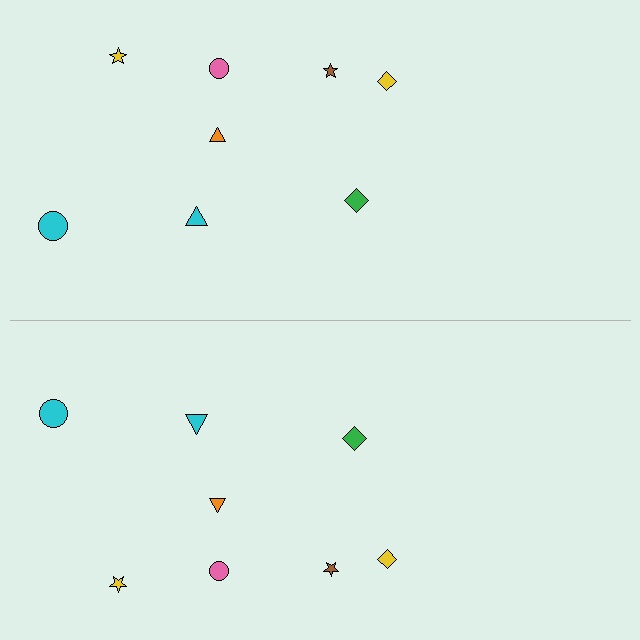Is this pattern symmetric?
Yes, this pattern has bilateral (reflection) symmetry.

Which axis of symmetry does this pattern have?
The pattern has a horizontal axis of symmetry running through the center of the image.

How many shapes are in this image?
There are 16 shapes in this image.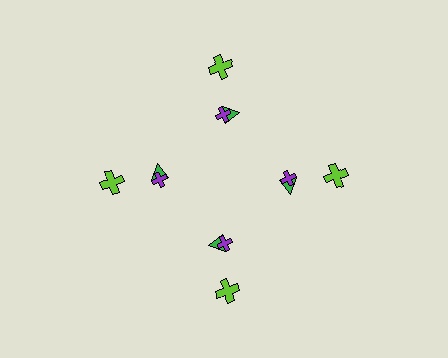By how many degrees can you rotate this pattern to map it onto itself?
The pattern maps onto itself every 90 degrees of rotation.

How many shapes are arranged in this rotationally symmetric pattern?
There are 12 shapes, arranged in 4 groups of 3.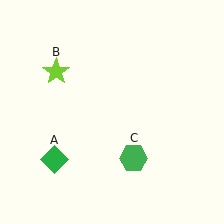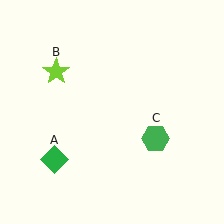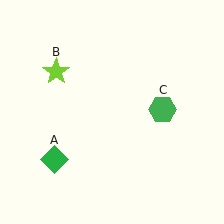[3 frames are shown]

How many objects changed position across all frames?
1 object changed position: green hexagon (object C).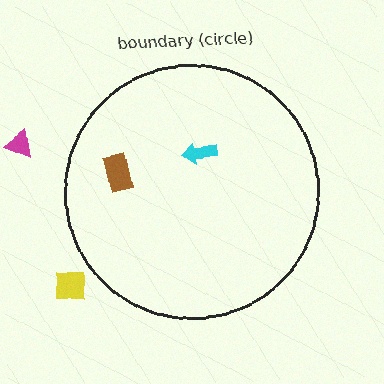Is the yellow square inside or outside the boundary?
Outside.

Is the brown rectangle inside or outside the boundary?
Inside.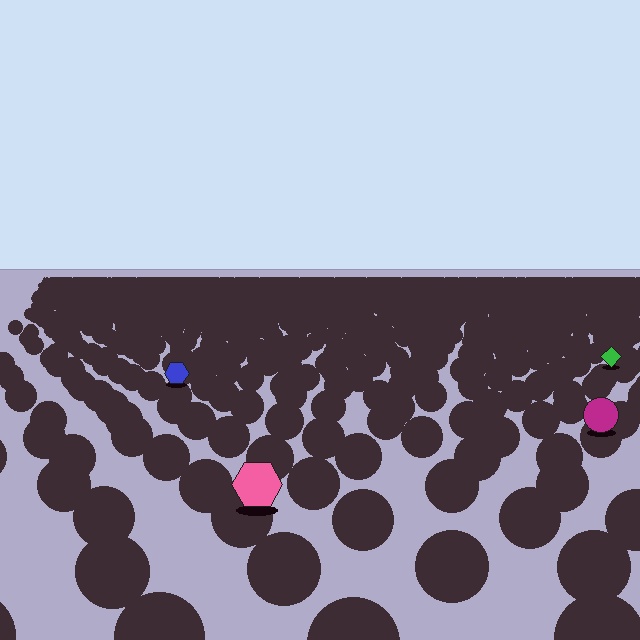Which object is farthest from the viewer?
The green diamond is farthest from the viewer. It appears smaller and the ground texture around it is denser.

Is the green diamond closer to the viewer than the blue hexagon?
No. The blue hexagon is closer — you can tell from the texture gradient: the ground texture is coarser near it.